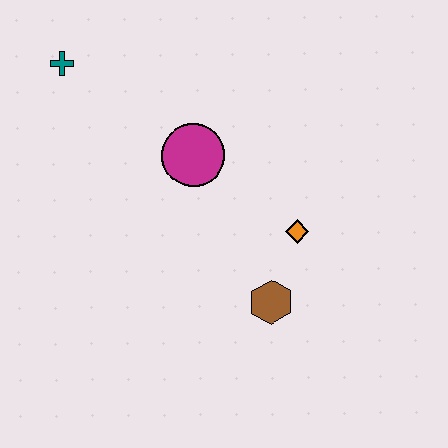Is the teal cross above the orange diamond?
Yes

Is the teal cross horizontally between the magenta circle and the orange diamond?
No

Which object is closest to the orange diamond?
The brown hexagon is closest to the orange diamond.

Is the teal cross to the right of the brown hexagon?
No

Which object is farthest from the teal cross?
The brown hexagon is farthest from the teal cross.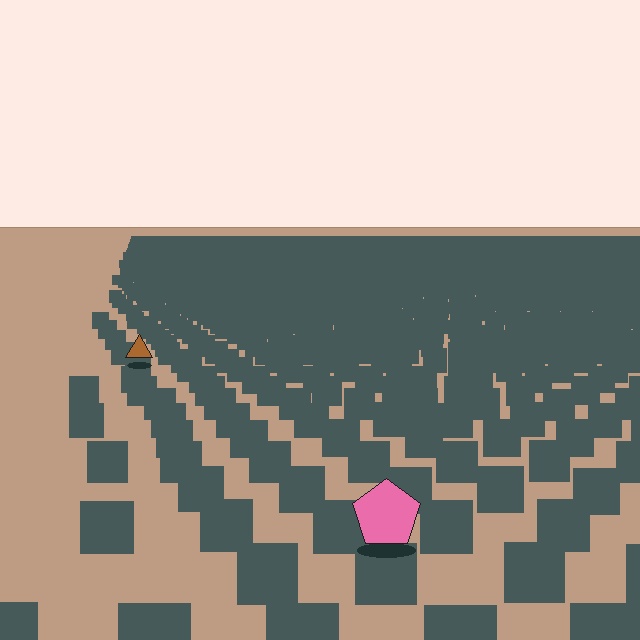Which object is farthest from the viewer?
The brown triangle is farthest from the viewer. It appears smaller and the ground texture around it is denser.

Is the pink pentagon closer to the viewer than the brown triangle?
Yes. The pink pentagon is closer — you can tell from the texture gradient: the ground texture is coarser near it.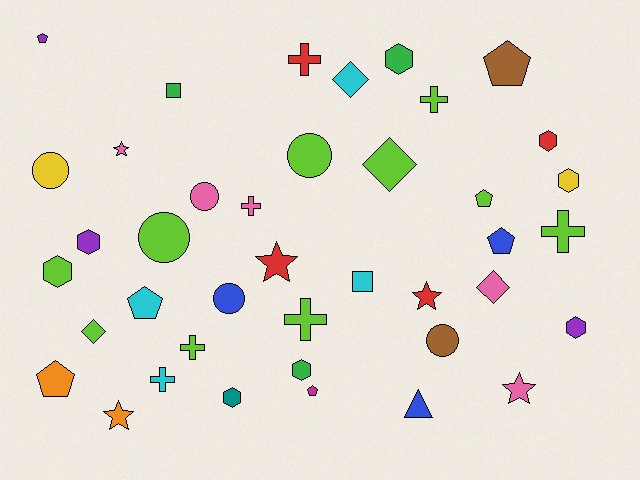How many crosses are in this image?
There are 7 crosses.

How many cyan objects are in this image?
There are 4 cyan objects.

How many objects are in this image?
There are 40 objects.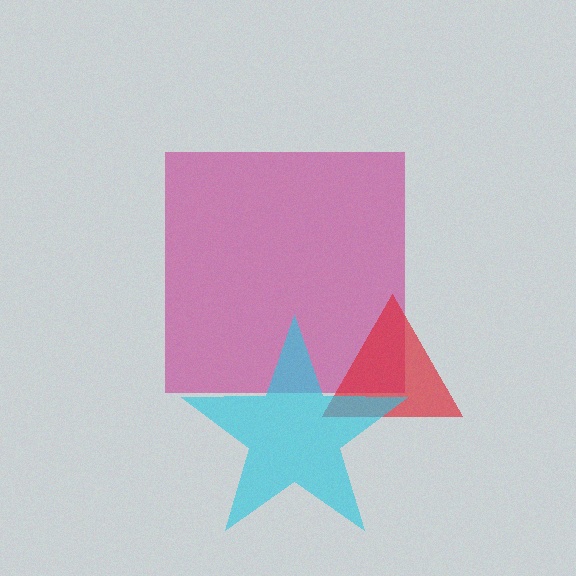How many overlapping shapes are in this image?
There are 3 overlapping shapes in the image.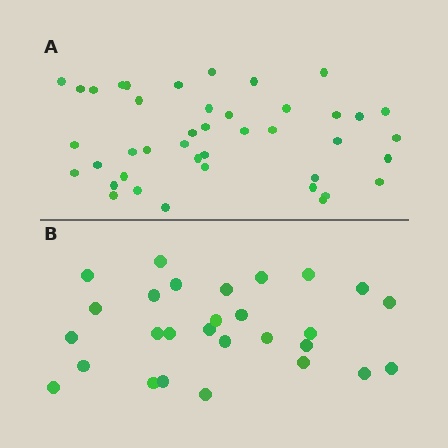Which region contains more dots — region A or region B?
Region A (the top region) has more dots.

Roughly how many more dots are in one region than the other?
Region A has approximately 15 more dots than region B.